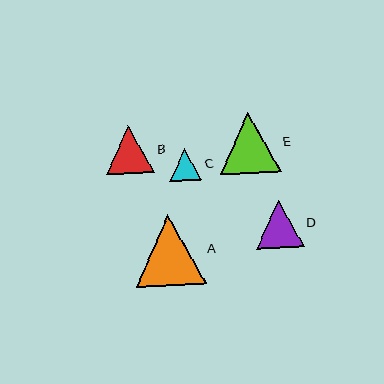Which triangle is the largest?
Triangle A is the largest with a size of approximately 70 pixels.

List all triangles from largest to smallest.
From largest to smallest: A, E, B, D, C.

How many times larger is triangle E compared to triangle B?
Triangle E is approximately 1.3 times the size of triangle B.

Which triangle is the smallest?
Triangle C is the smallest with a size of approximately 33 pixels.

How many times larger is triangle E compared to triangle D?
Triangle E is approximately 1.3 times the size of triangle D.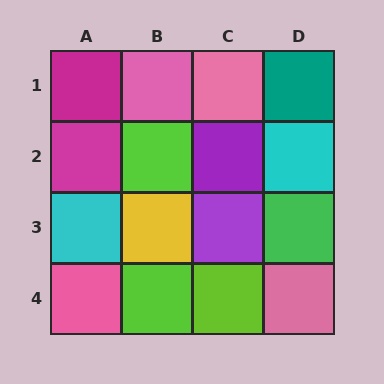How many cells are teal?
1 cell is teal.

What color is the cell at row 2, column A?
Magenta.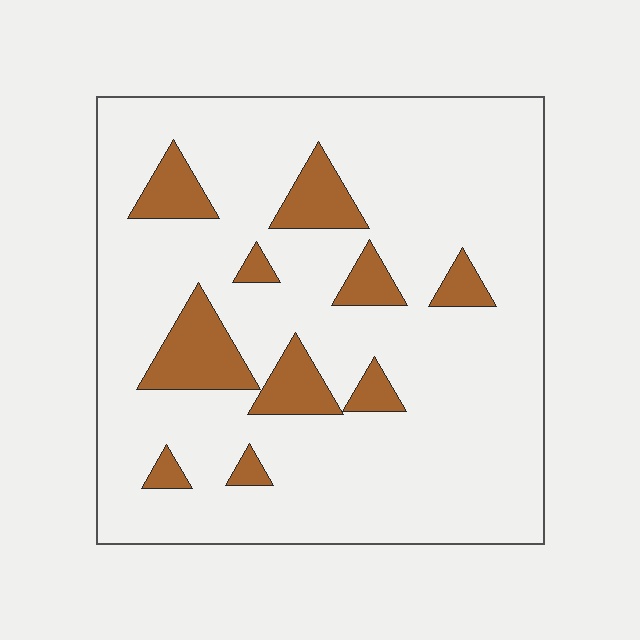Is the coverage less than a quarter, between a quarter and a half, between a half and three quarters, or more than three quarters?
Less than a quarter.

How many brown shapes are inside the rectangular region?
10.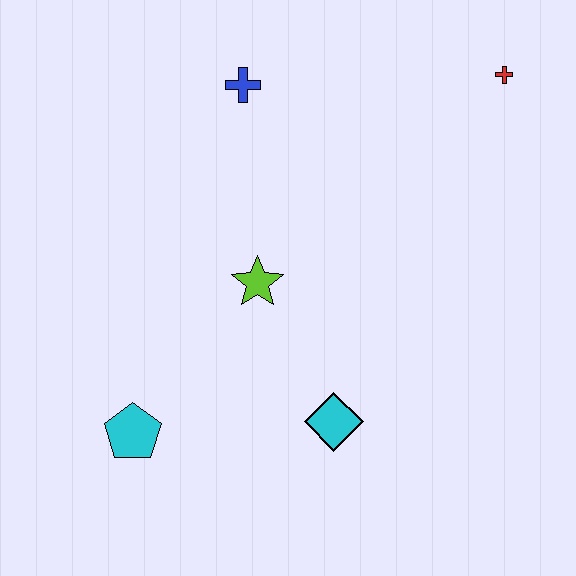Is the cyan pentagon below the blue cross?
Yes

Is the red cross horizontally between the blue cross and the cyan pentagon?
No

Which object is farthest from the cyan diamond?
The red cross is farthest from the cyan diamond.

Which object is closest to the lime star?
The cyan diamond is closest to the lime star.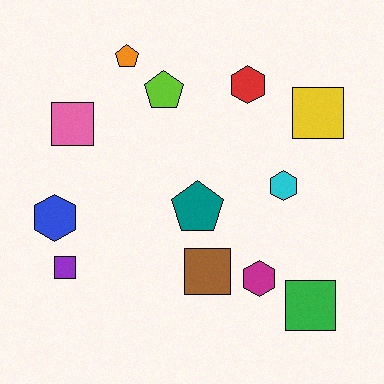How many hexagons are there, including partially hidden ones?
There are 4 hexagons.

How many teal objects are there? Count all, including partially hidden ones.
There is 1 teal object.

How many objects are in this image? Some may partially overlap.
There are 12 objects.